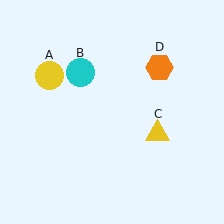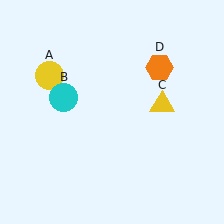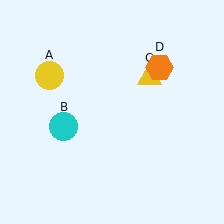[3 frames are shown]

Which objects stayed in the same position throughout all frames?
Yellow circle (object A) and orange hexagon (object D) remained stationary.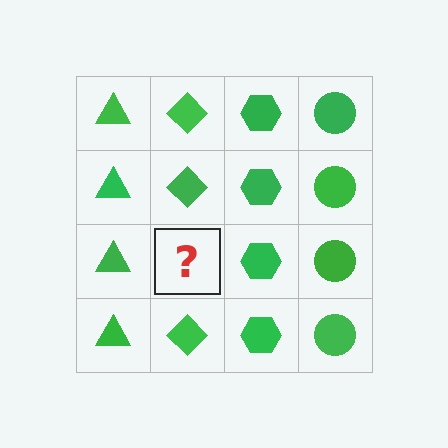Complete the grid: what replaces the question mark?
The question mark should be replaced with a green diamond.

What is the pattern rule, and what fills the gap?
The rule is that each column has a consistent shape. The gap should be filled with a green diamond.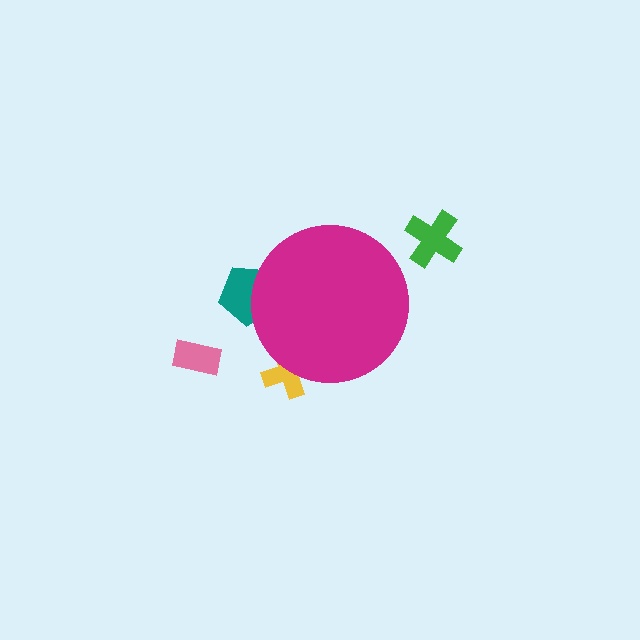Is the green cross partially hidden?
No, the green cross is fully visible.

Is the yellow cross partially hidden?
Yes, the yellow cross is partially hidden behind the magenta circle.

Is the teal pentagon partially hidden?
Yes, the teal pentagon is partially hidden behind the magenta circle.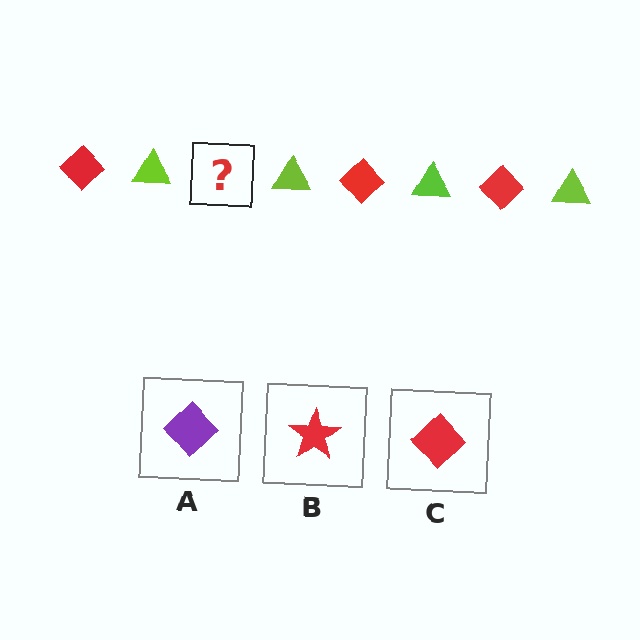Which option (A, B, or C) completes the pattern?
C.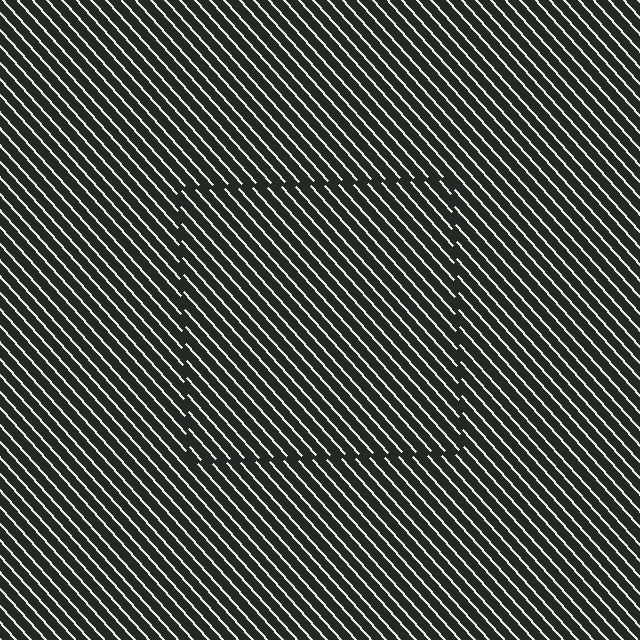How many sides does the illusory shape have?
4 sides — the line-ends trace a square.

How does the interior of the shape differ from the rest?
The interior of the shape contains the same grating, shifted by half a period — the contour is defined by the phase discontinuity where line-ends from the inner and outer gratings abut.